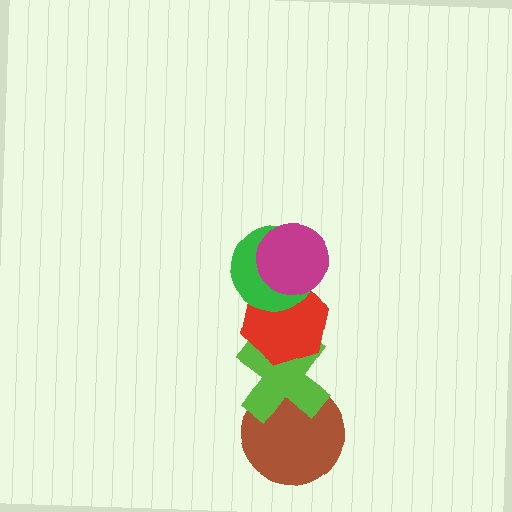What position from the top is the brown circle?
The brown circle is 5th from the top.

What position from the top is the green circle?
The green circle is 2nd from the top.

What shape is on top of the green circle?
The magenta circle is on top of the green circle.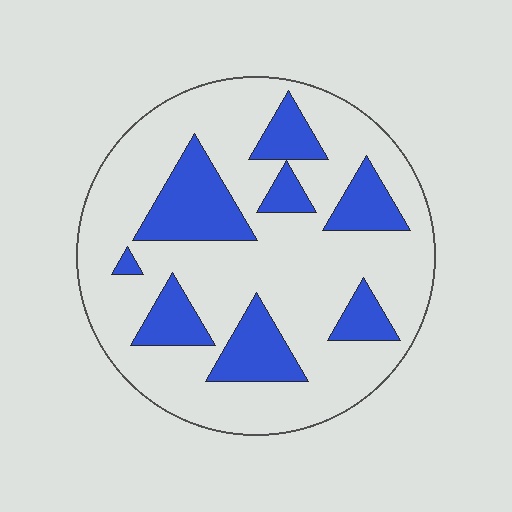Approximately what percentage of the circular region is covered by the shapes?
Approximately 25%.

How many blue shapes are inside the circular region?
8.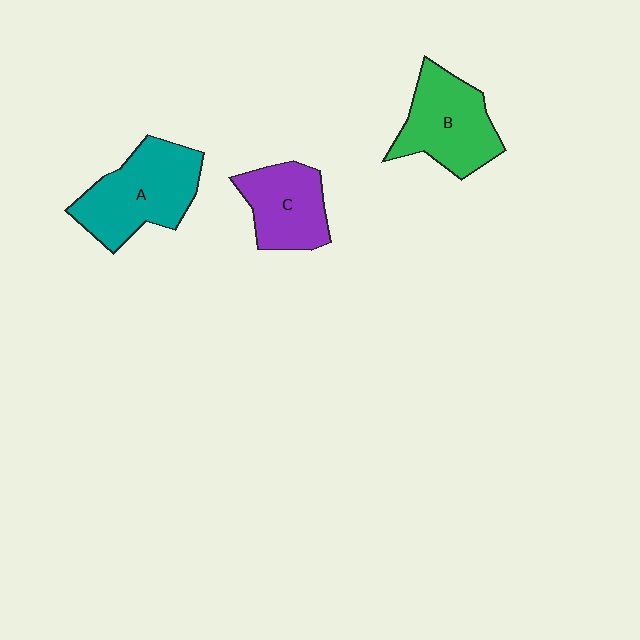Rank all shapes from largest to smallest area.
From largest to smallest: A (teal), B (green), C (purple).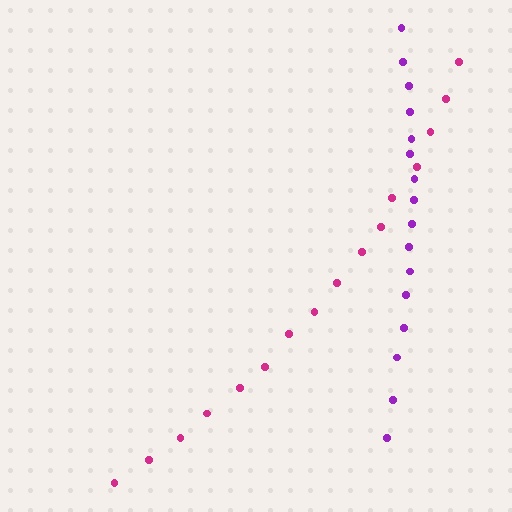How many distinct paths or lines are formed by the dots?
There are 2 distinct paths.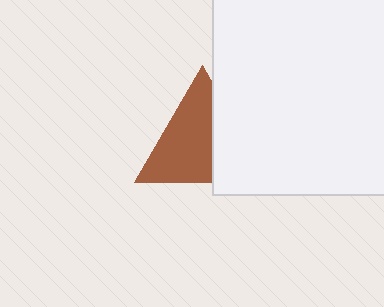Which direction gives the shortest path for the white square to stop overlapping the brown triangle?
Moving right gives the shortest separation.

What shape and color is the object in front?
The object in front is a white square.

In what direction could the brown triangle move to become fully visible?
The brown triangle could move left. That would shift it out from behind the white square entirely.